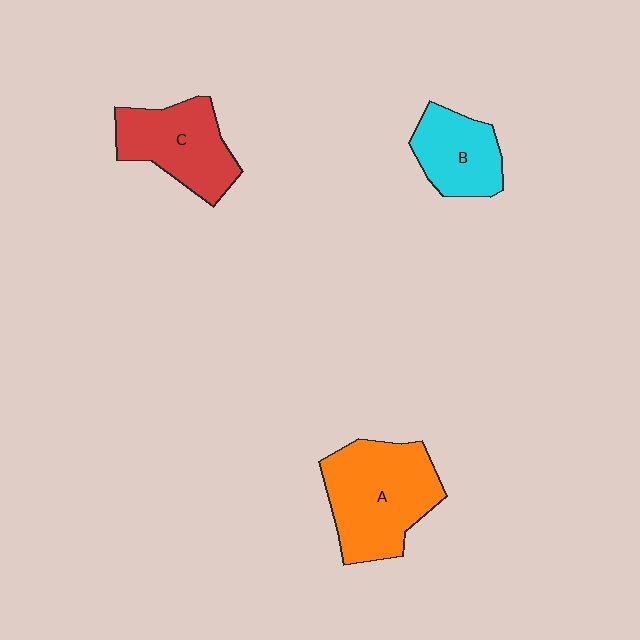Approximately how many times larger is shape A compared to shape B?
Approximately 1.7 times.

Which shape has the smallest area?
Shape B (cyan).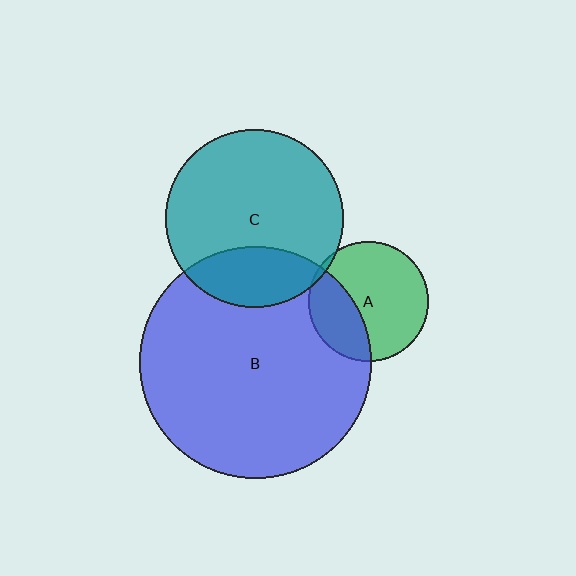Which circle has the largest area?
Circle B (blue).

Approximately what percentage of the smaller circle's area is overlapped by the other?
Approximately 30%.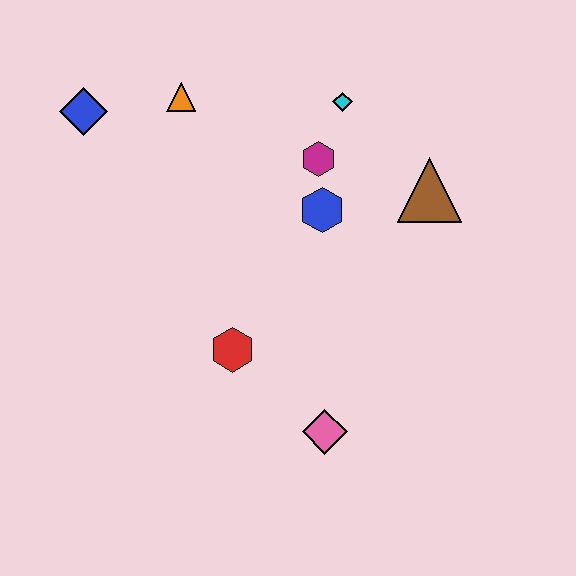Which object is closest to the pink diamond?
The red hexagon is closest to the pink diamond.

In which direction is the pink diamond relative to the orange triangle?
The pink diamond is below the orange triangle.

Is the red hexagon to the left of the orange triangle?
No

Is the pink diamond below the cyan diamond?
Yes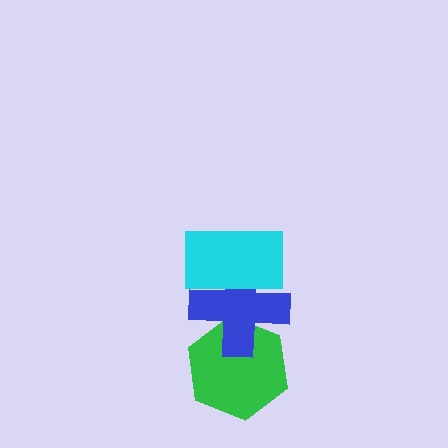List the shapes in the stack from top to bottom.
From top to bottom: the cyan rectangle, the blue cross, the green hexagon.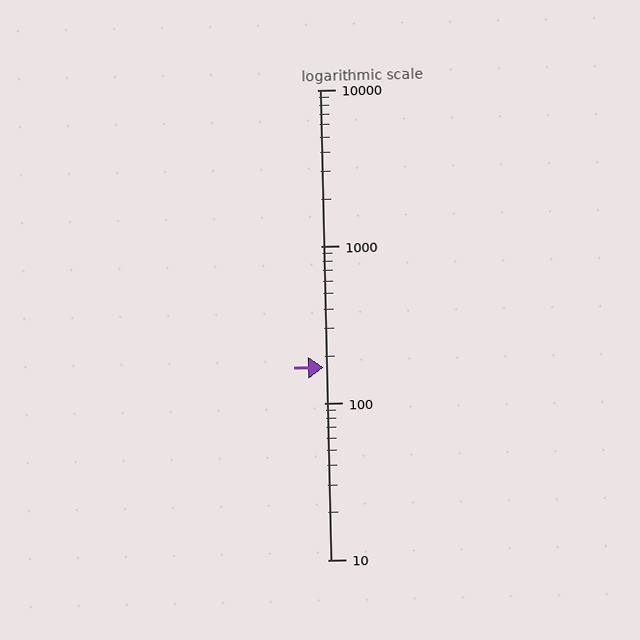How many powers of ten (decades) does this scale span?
The scale spans 3 decades, from 10 to 10000.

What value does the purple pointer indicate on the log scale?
The pointer indicates approximately 170.